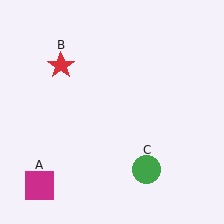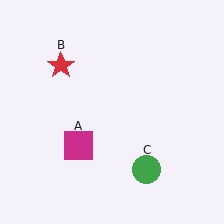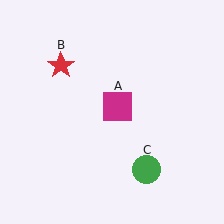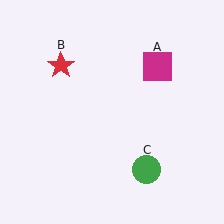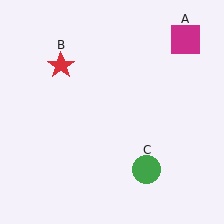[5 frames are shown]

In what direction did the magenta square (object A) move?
The magenta square (object A) moved up and to the right.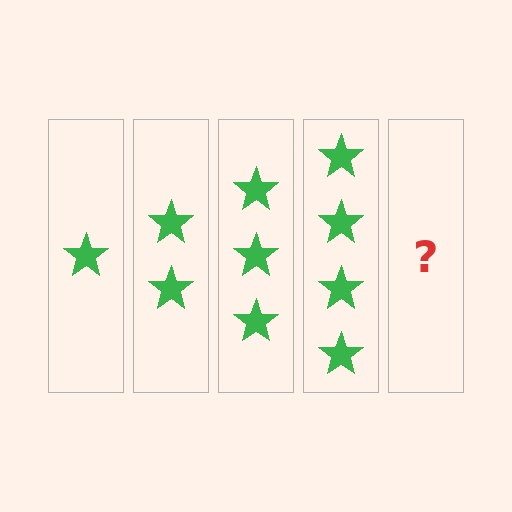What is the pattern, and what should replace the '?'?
The pattern is that each step adds one more star. The '?' should be 5 stars.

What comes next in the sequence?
The next element should be 5 stars.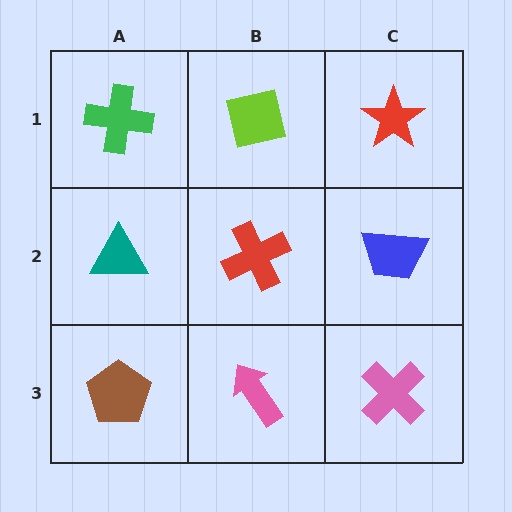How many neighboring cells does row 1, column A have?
2.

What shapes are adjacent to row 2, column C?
A red star (row 1, column C), a pink cross (row 3, column C), a red cross (row 2, column B).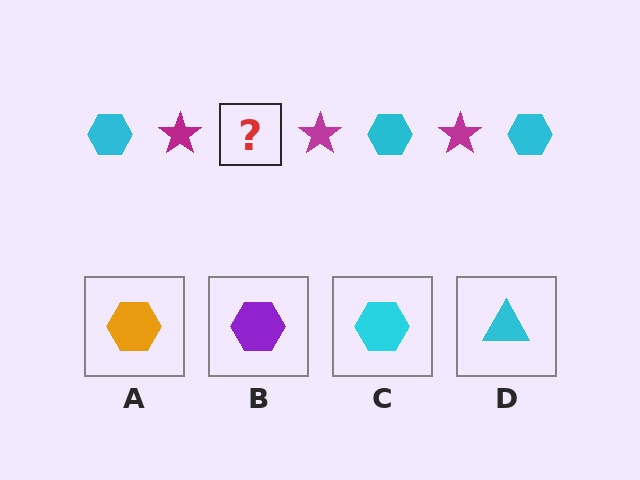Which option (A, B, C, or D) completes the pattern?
C.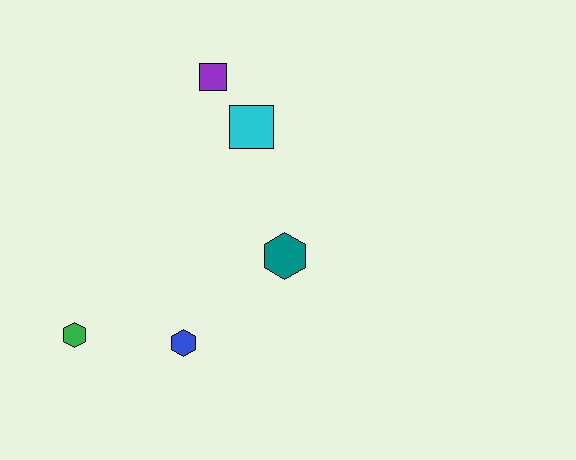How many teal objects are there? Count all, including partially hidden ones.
There is 1 teal object.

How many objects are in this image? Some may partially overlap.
There are 5 objects.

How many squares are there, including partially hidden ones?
There are 2 squares.